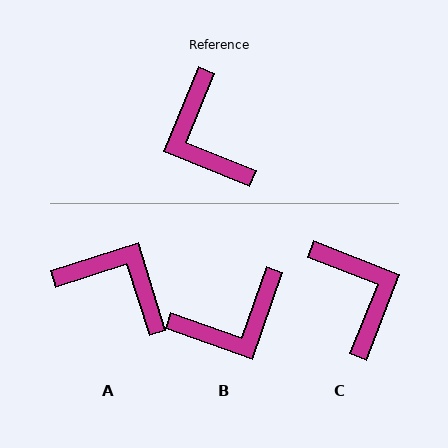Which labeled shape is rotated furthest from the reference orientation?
C, about 179 degrees away.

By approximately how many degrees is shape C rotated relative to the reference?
Approximately 179 degrees clockwise.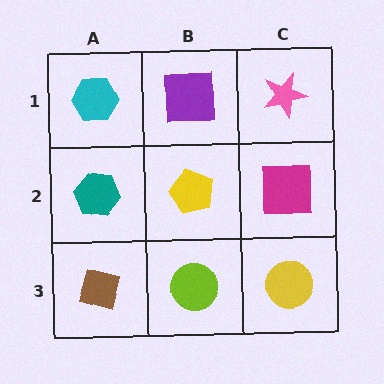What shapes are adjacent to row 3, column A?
A teal hexagon (row 2, column A), a lime circle (row 3, column B).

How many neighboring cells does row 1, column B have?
3.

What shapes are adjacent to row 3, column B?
A yellow pentagon (row 2, column B), a brown diamond (row 3, column A), a yellow circle (row 3, column C).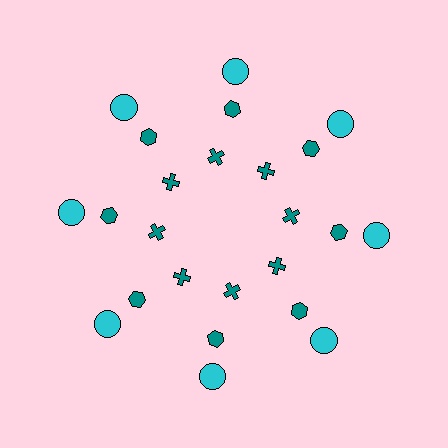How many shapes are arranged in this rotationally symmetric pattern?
There are 24 shapes, arranged in 8 groups of 3.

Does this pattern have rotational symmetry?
Yes, this pattern has 8-fold rotational symmetry. It looks the same after rotating 45 degrees around the center.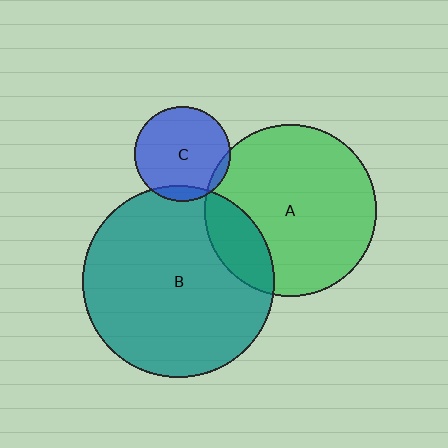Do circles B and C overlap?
Yes.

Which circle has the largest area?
Circle B (teal).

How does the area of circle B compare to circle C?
Approximately 4.0 times.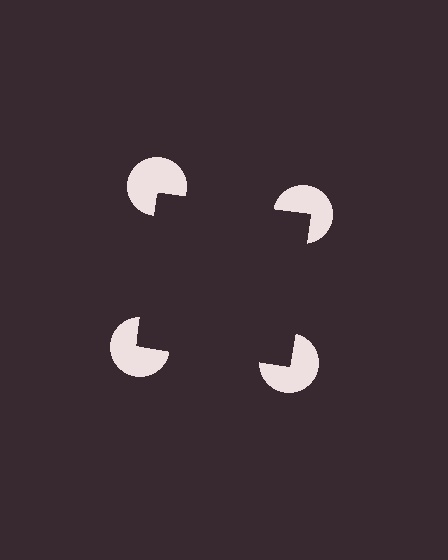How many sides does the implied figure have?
4 sides.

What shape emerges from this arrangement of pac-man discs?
An illusory square — its edges are inferred from the aligned wedge cuts in the pac-man discs, not physically drawn.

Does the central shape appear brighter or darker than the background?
It typically appears slightly darker than the background, even though no actual brightness change is drawn.